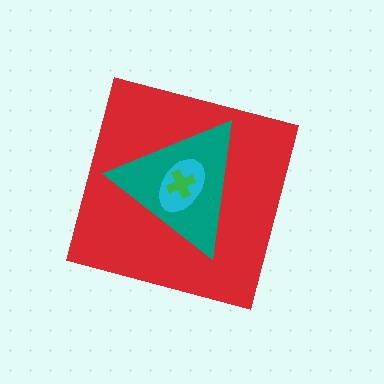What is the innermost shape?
The green cross.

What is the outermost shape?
The red square.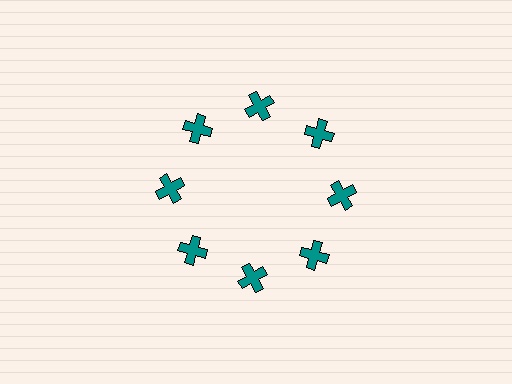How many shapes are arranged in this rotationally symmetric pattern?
There are 8 shapes, arranged in 8 groups of 1.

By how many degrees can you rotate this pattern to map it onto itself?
The pattern maps onto itself every 45 degrees of rotation.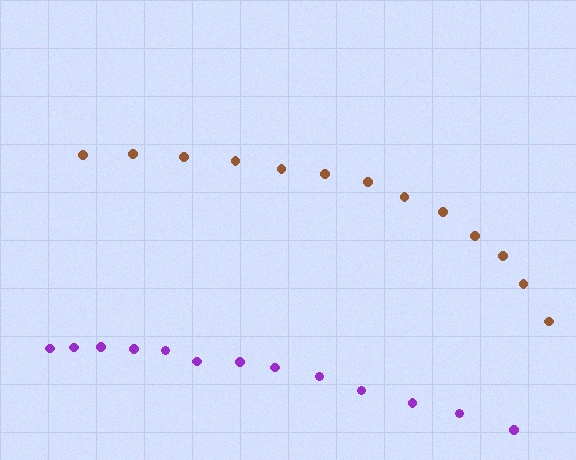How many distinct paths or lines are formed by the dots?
There are 2 distinct paths.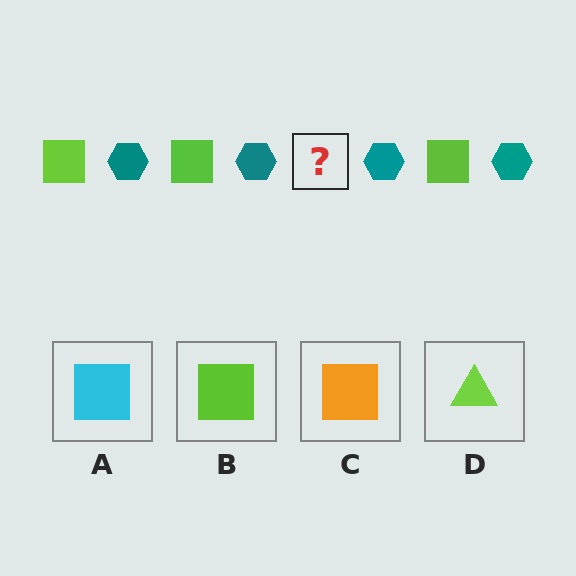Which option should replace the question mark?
Option B.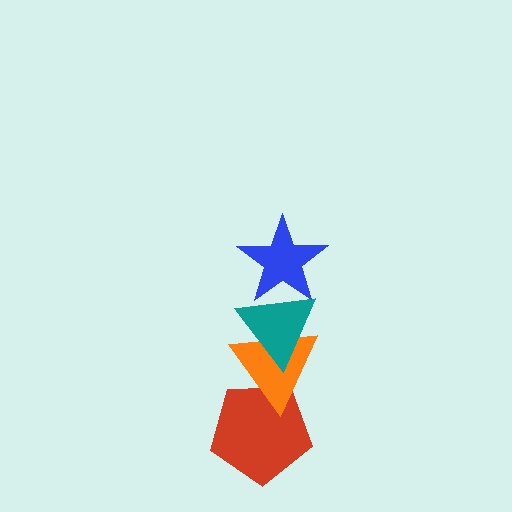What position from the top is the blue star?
The blue star is 1st from the top.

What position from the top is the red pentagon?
The red pentagon is 4th from the top.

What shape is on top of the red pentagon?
The orange triangle is on top of the red pentagon.